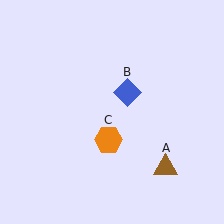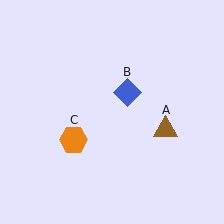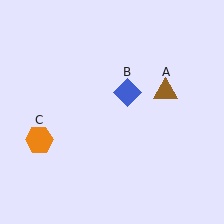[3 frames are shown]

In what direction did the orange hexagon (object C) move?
The orange hexagon (object C) moved left.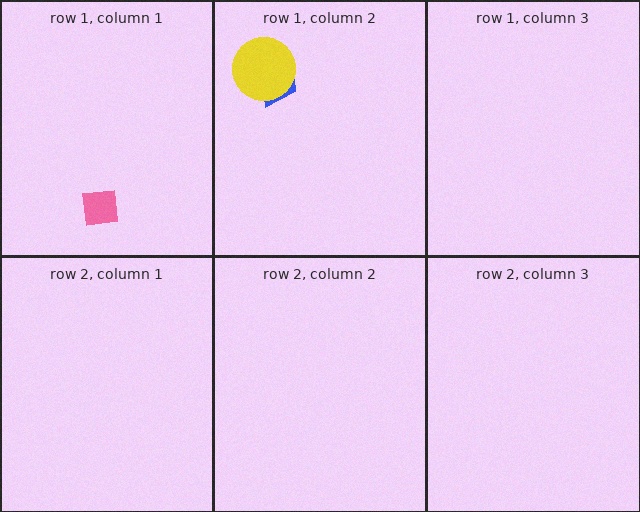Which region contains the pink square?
The row 1, column 1 region.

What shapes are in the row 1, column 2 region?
The blue trapezoid, the yellow circle.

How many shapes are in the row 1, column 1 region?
1.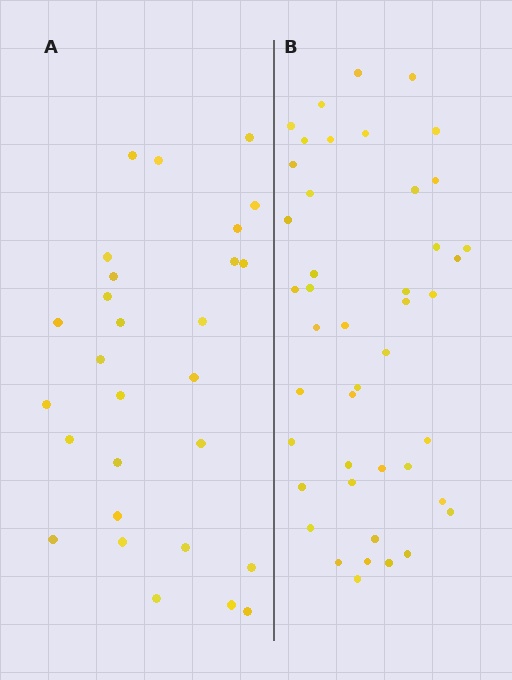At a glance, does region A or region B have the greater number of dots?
Region B (the right region) has more dots.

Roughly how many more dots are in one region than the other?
Region B has approximately 15 more dots than region A.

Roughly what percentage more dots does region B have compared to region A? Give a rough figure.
About 55% more.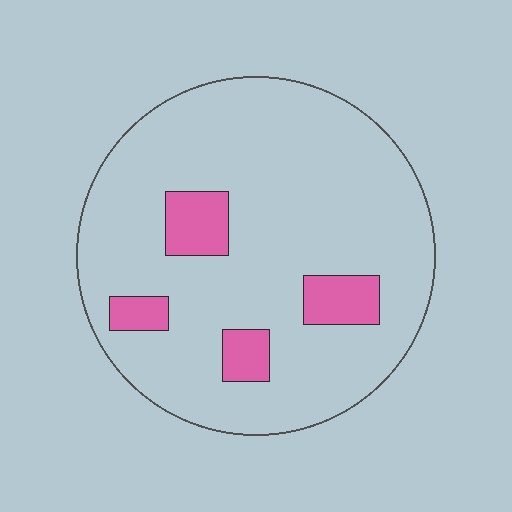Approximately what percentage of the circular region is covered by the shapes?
Approximately 10%.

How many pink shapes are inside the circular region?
4.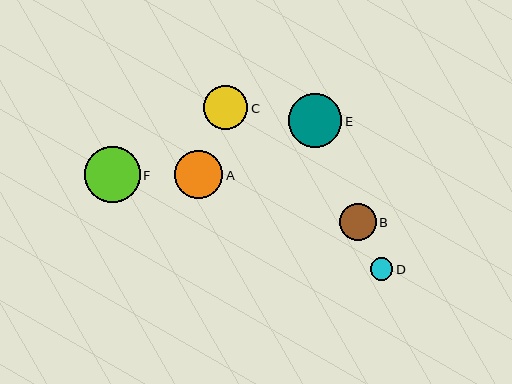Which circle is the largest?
Circle F is the largest with a size of approximately 56 pixels.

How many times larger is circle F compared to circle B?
Circle F is approximately 1.5 times the size of circle B.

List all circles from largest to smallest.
From largest to smallest: F, E, A, C, B, D.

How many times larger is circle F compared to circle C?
Circle F is approximately 1.3 times the size of circle C.